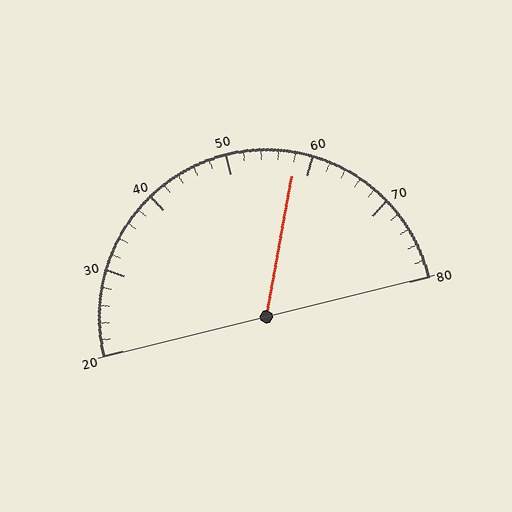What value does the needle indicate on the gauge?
The needle indicates approximately 58.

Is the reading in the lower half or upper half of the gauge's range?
The reading is in the upper half of the range (20 to 80).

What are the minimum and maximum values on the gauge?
The gauge ranges from 20 to 80.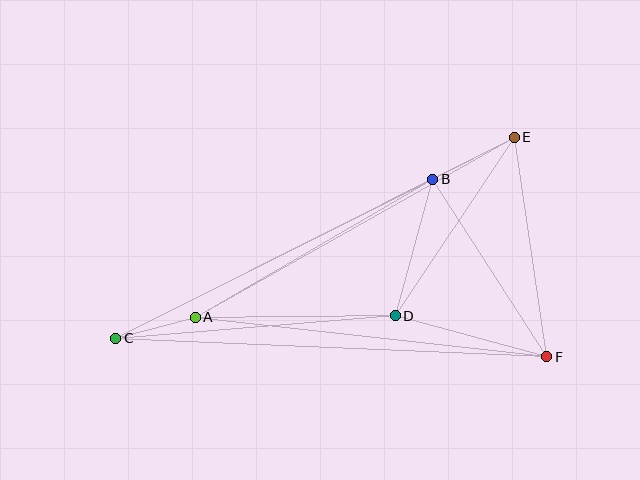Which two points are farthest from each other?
Points C and E are farthest from each other.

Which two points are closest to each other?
Points A and C are closest to each other.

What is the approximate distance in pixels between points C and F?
The distance between C and F is approximately 431 pixels.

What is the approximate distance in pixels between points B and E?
The distance between B and E is approximately 92 pixels.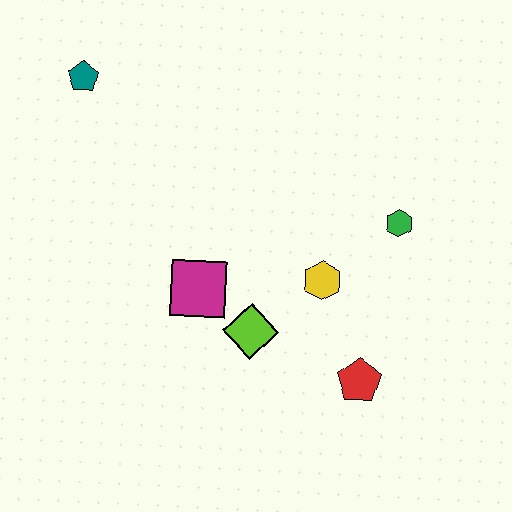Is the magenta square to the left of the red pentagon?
Yes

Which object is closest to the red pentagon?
The yellow hexagon is closest to the red pentagon.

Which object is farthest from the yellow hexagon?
The teal pentagon is farthest from the yellow hexagon.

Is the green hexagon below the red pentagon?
No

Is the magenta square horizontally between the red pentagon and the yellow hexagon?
No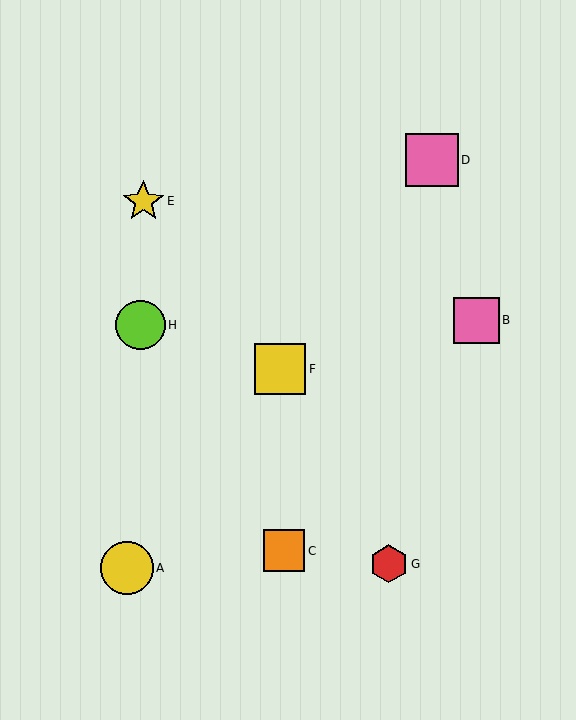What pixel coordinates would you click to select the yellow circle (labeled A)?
Click at (127, 568) to select the yellow circle A.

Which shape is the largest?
The pink square (labeled D) is the largest.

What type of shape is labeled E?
Shape E is a yellow star.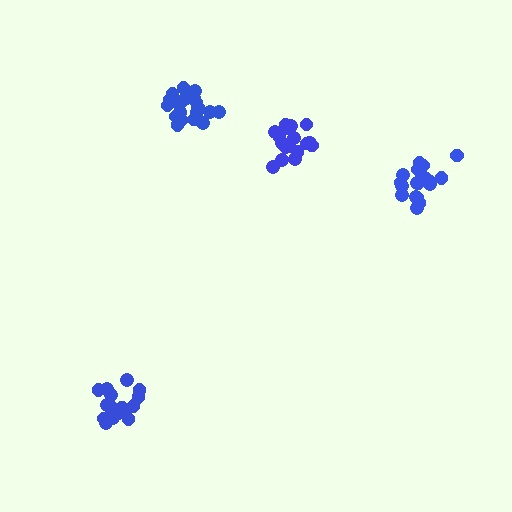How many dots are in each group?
Group 1: 20 dots, Group 2: 20 dots, Group 3: 19 dots, Group 4: 19 dots (78 total).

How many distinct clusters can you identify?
There are 4 distinct clusters.